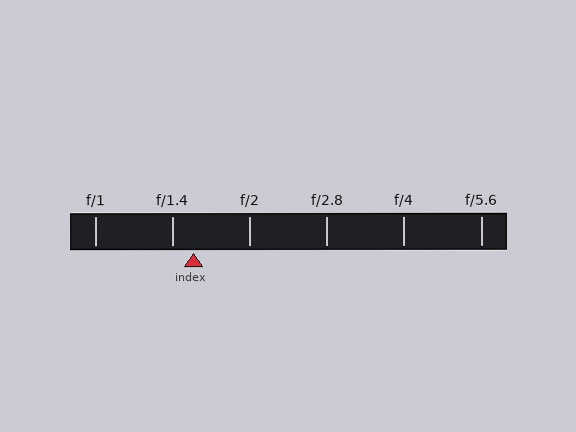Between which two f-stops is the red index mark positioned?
The index mark is between f/1.4 and f/2.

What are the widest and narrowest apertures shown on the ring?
The widest aperture shown is f/1 and the narrowest is f/5.6.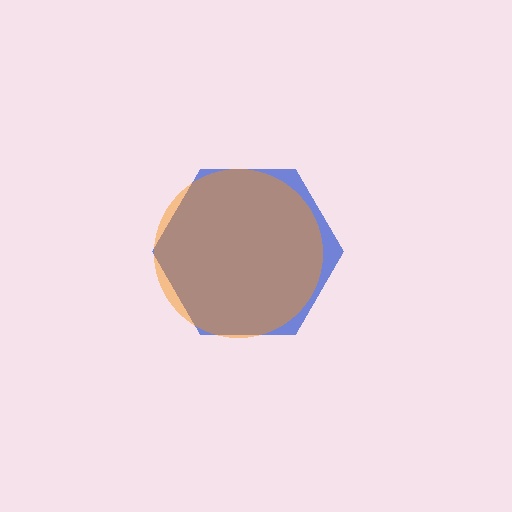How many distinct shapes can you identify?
There are 2 distinct shapes: a blue hexagon, an orange circle.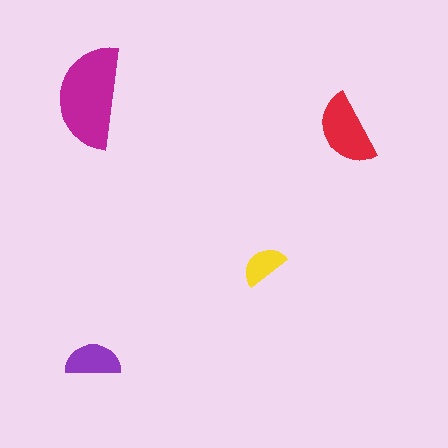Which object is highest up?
The magenta semicircle is topmost.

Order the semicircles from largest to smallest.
the magenta one, the red one, the purple one, the yellow one.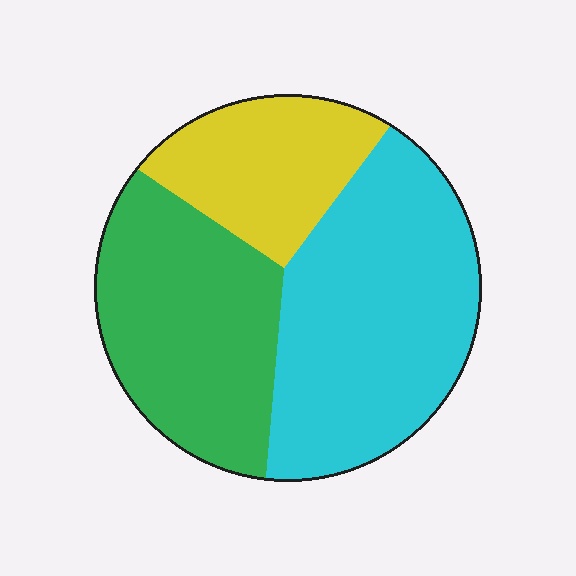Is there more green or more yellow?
Green.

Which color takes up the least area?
Yellow, at roughly 20%.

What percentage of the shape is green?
Green covers 34% of the shape.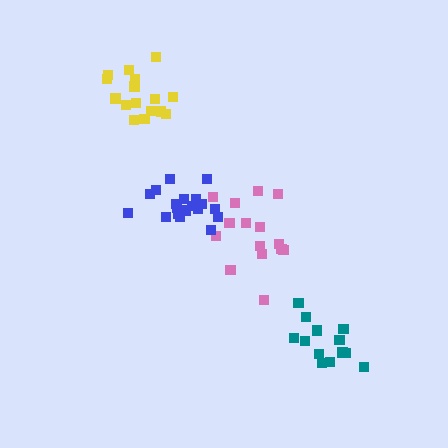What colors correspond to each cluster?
The clusters are colored: yellow, pink, blue, teal.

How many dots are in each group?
Group 1: 16 dots, Group 2: 15 dots, Group 3: 19 dots, Group 4: 14 dots (64 total).